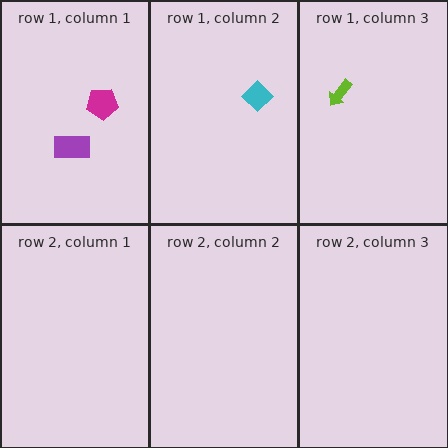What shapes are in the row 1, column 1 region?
The magenta pentagon, the purple rectangle.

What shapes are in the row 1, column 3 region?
The lime arrow.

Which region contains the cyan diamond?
The row 1, column 2 region.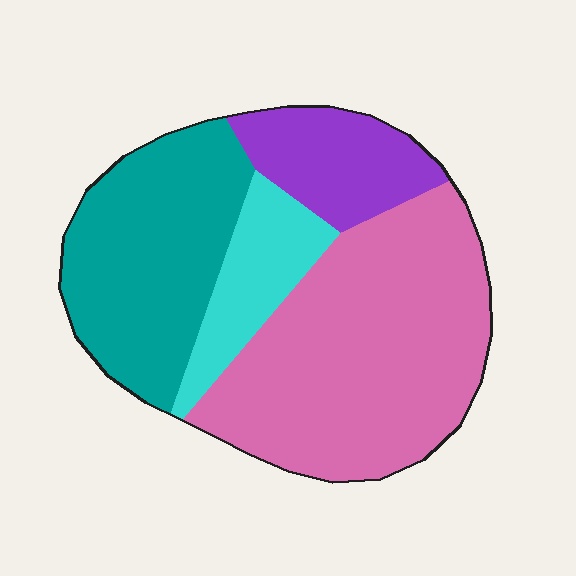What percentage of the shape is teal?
Teal covers about 30% of the shape.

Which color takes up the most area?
Pink, at roughly 45%.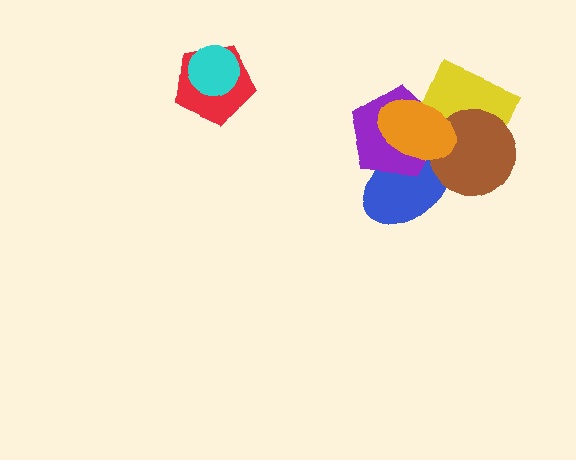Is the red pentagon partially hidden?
Yes, it is partially covered by another shape.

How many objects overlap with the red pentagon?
1 object overlaps with the red pentagon.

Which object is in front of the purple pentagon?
The orange ellipse is in front of the purple pentagon.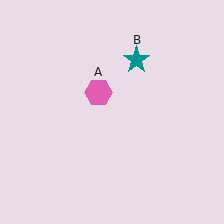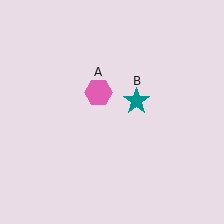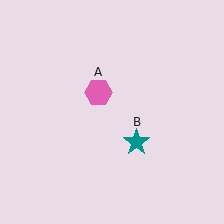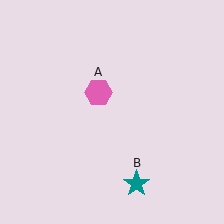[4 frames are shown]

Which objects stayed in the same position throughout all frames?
Pink hexagon (object A) remained stationary.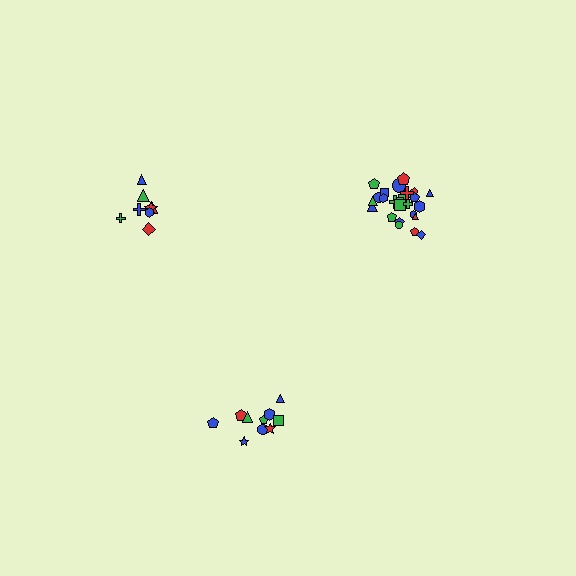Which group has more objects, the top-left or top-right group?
The top-right group.